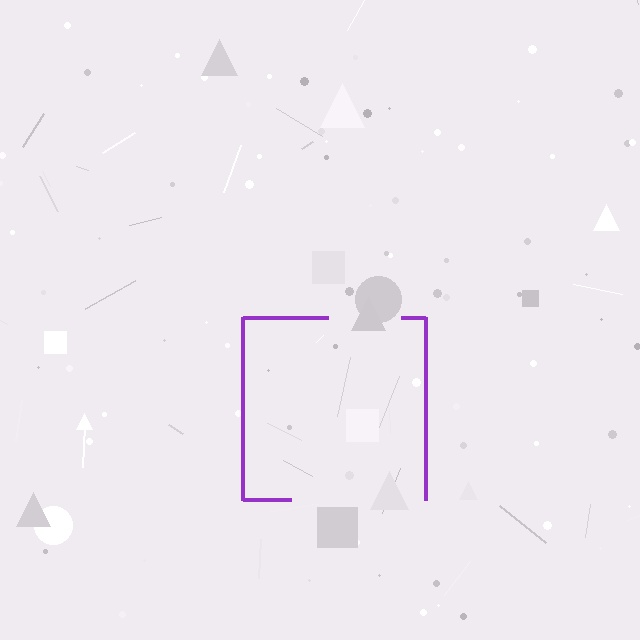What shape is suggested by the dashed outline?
The dashed outline suggests a square.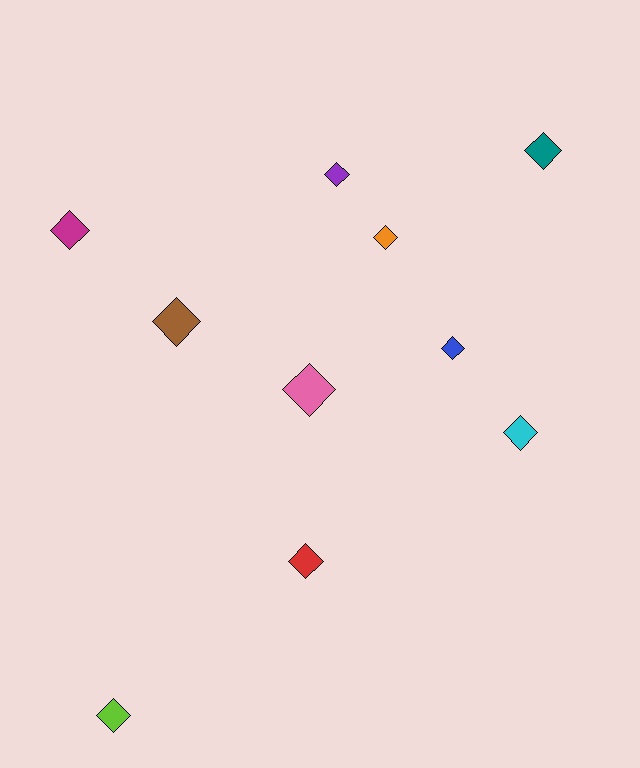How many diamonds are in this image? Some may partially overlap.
There are 10 diamonds.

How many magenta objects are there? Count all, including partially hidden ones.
There is 1 magenta object.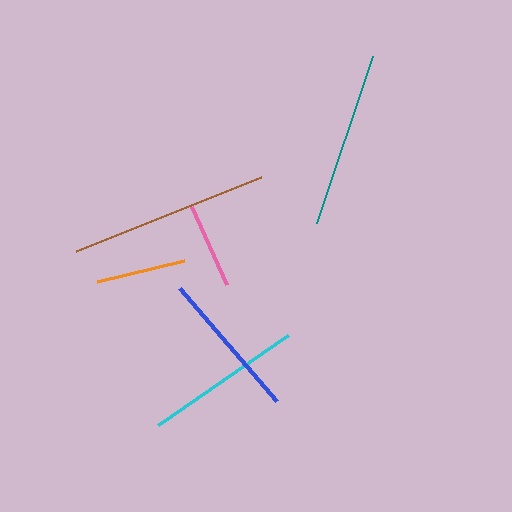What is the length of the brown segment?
The brown segment is approximately 200 pixels long.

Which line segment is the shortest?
The pink line is the shortest at approximately 86 pixels.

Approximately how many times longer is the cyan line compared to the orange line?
The cyan line is approximately 1.8 times the length of the orange line.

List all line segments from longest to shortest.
From longest to shortest: brown, teal, cyan, blue, orange, pink.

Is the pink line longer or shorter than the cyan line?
The cyan line is longer than the pink line.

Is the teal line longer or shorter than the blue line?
The teal line is longer than the blue line.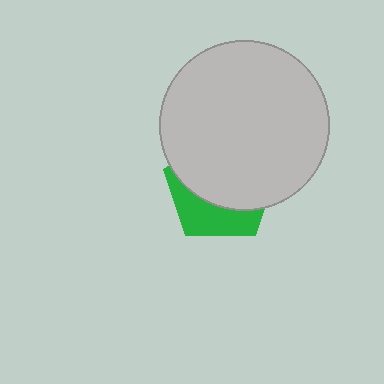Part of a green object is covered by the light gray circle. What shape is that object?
It is a pentagon.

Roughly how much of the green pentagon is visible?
A small part of it is visible (roughly 34%).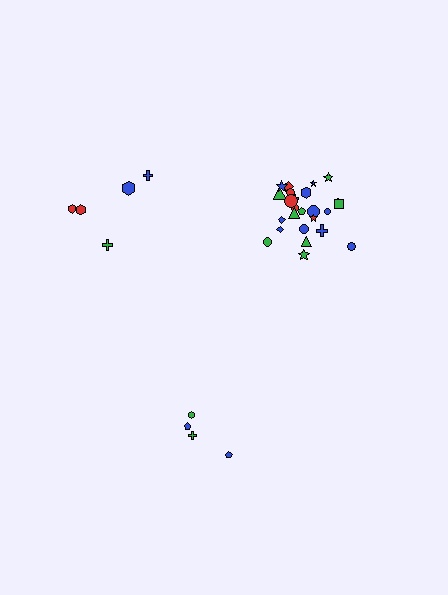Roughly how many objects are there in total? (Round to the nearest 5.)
Roughly 35 objects in total.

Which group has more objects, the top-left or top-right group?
The top-right group.